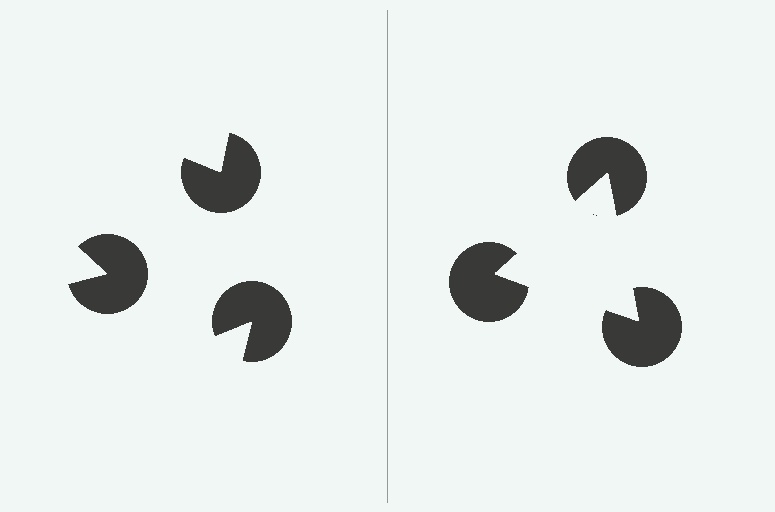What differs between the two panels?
The pac-man discs are positioned identically on both sides; only the wedge orientations differ. On the right they align to a triangle; on the left they are misaligned.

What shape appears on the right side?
An illusory triangle.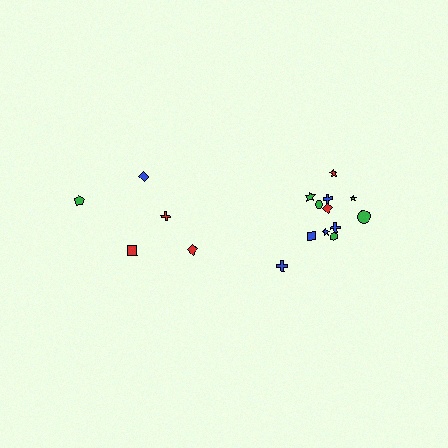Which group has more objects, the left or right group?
The right group.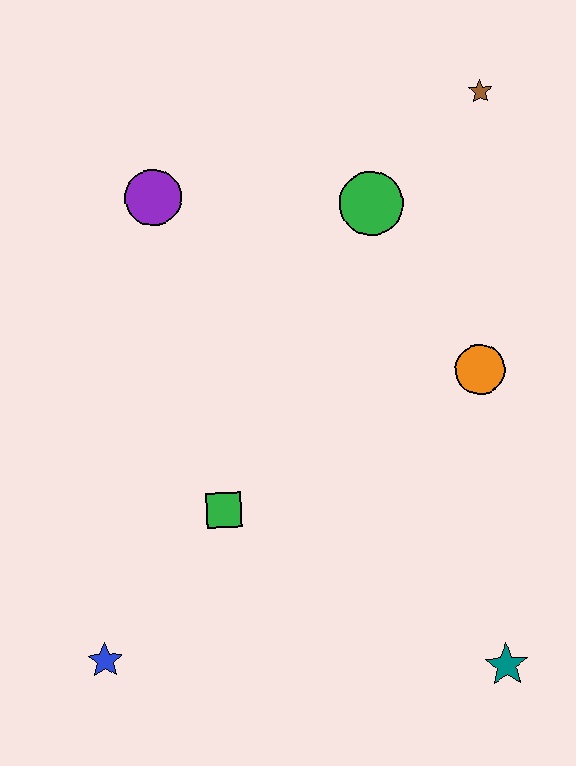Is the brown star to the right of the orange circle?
Yes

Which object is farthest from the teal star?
The purple circle is farthest from the teal star.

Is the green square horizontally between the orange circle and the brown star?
No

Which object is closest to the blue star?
The green square is closest to the blue star.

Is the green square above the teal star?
Yes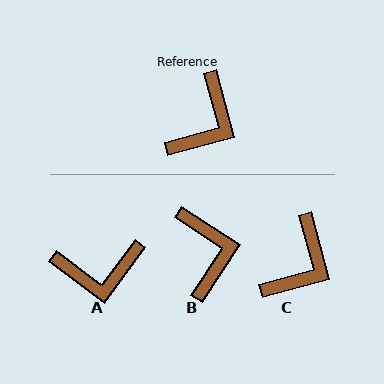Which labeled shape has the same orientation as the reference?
C.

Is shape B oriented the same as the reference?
No, it is off by about 42 degrees.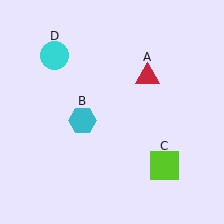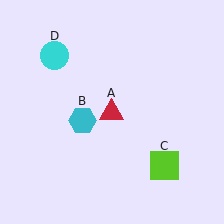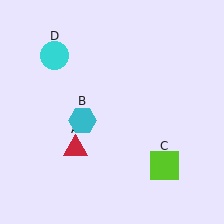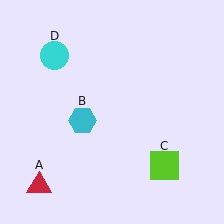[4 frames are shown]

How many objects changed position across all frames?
1 object changed position: red triangle (object A).